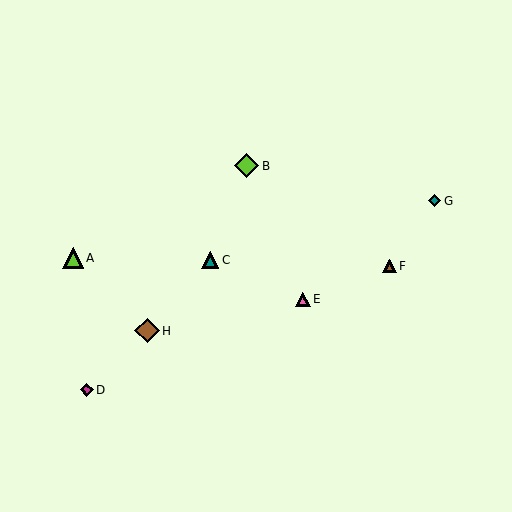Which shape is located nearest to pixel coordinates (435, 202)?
The teal diamond (labeled G) at (435, 201) is nearest to that location.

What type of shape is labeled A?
Shape A is a lime triangle.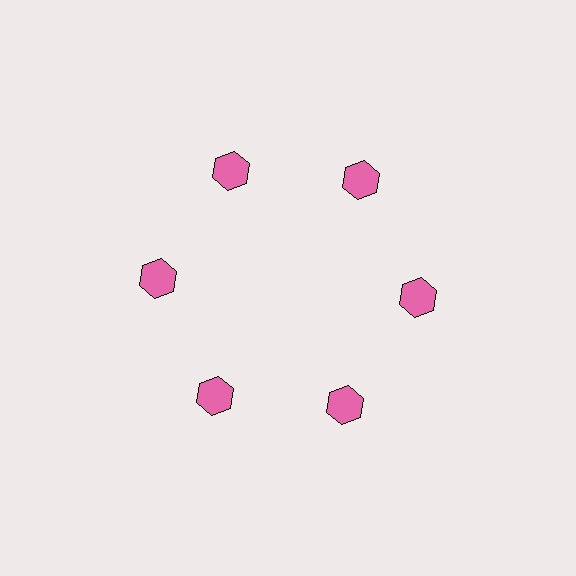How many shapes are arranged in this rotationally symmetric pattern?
There are 6 shapes, arranged in 6 groups of 1.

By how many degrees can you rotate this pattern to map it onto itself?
The pattern maps onto itself every 60 degrees of rotation.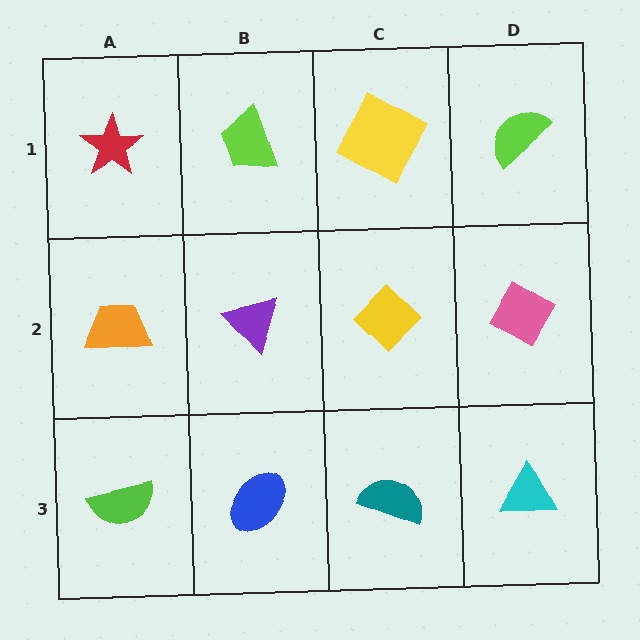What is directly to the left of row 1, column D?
A yellow square.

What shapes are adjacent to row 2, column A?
A red star (row 1, column A), a lime semicircle (row 3, column A), a purple triangle (row 2, column B).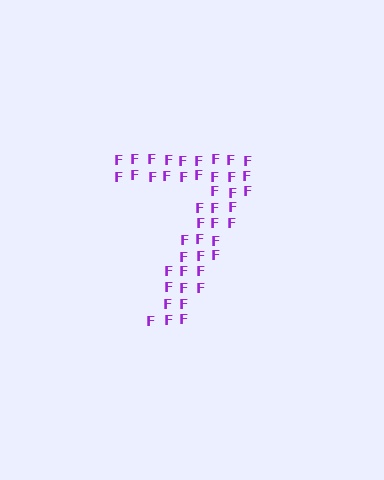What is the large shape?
The large shape is the digit 7.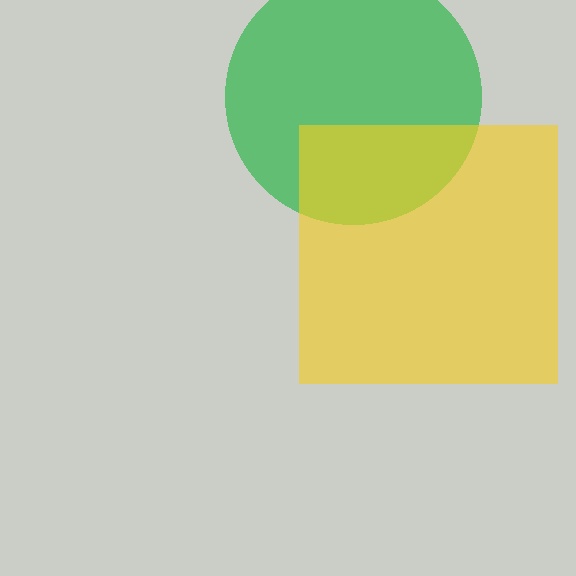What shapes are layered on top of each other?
The layered shapes are: a green circle, a yellow square.